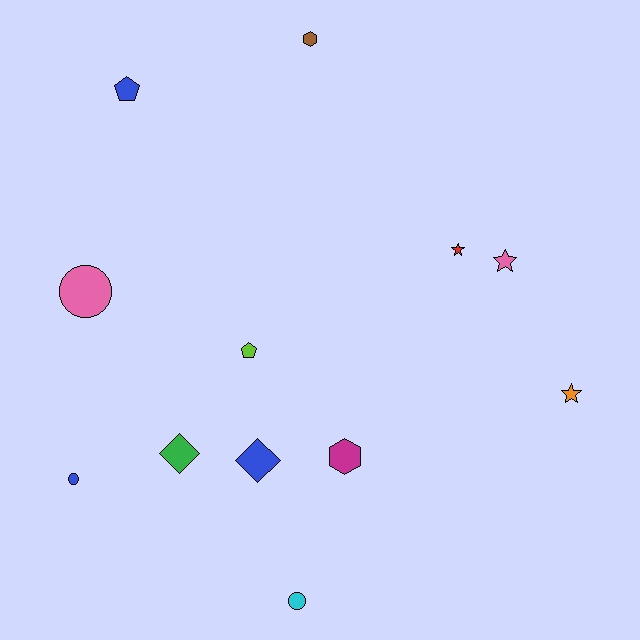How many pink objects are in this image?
There are 2 pink objects.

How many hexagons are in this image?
There are 2 hexagons.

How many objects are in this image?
There are 12 objects.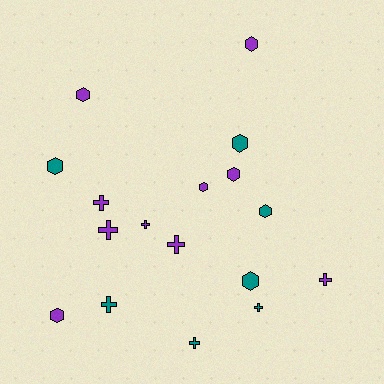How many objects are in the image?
There are 17 objects.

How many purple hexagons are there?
There are 5 purple hexagons.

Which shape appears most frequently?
Hexagon, with 9 objects.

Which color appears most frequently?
Purple, with 10 objects.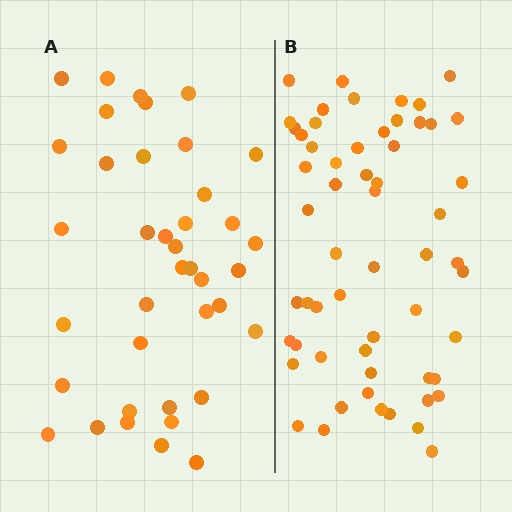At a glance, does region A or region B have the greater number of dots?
Region B (the right region) has more dots.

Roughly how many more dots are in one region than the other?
Region B has approximately 20 more dots than region A.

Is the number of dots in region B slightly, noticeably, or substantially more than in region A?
Region B has substantially more. The ratio is roughly 1.5 to 1.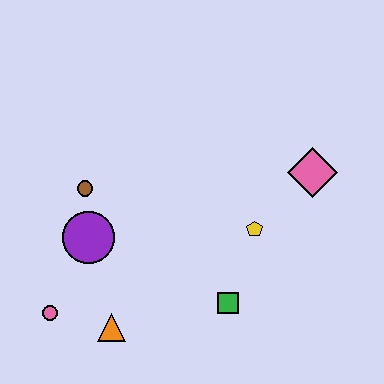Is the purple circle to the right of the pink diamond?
No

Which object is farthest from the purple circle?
The pink diamond is farthest from the purple circle.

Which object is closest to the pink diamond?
The yellow pentagon is closest to the pink diamond.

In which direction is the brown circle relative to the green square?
The brown circle is to the left of the green square.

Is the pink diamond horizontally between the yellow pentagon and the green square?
No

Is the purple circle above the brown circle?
No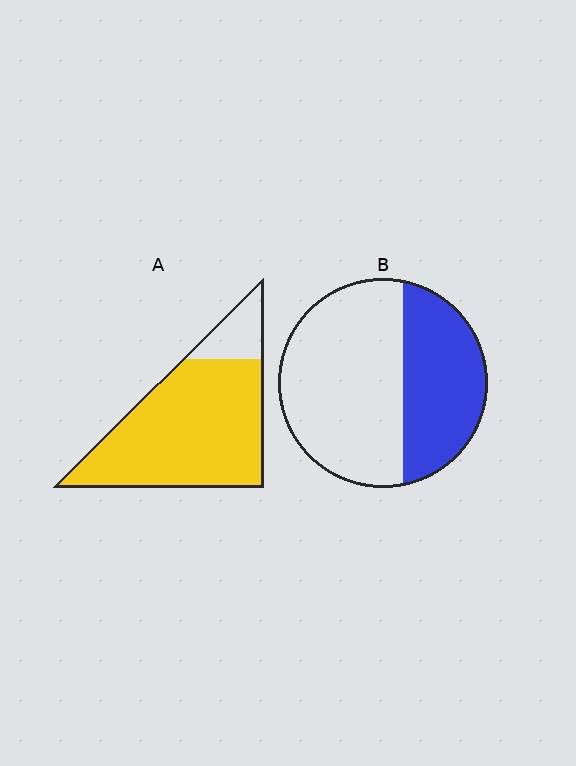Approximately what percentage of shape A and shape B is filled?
A is approximately 85% and B is approximately 40%.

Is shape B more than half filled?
No.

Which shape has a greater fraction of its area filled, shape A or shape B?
Shape A.